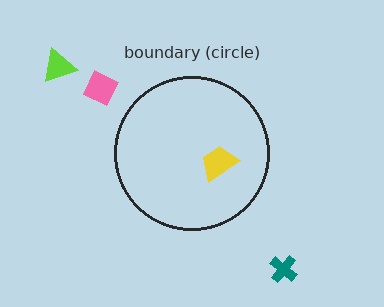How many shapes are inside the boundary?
1 inside, 3 outside.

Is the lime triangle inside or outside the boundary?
Outside.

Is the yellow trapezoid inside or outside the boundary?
Inside.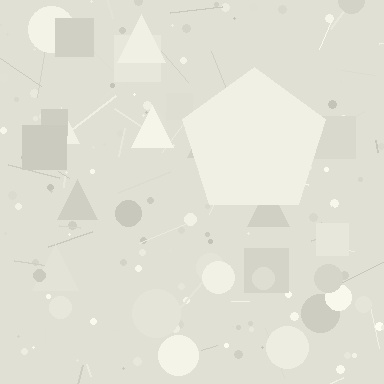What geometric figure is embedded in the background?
A pentagon is embedded in the background.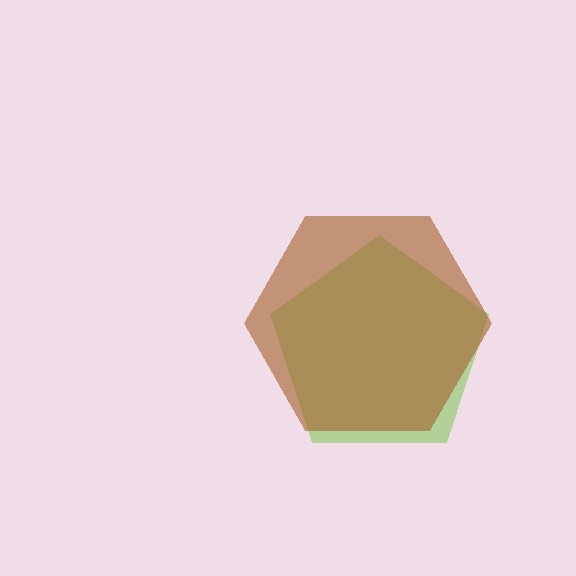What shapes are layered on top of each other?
The layered shapes are: a lime pentagon, a brown hexagon.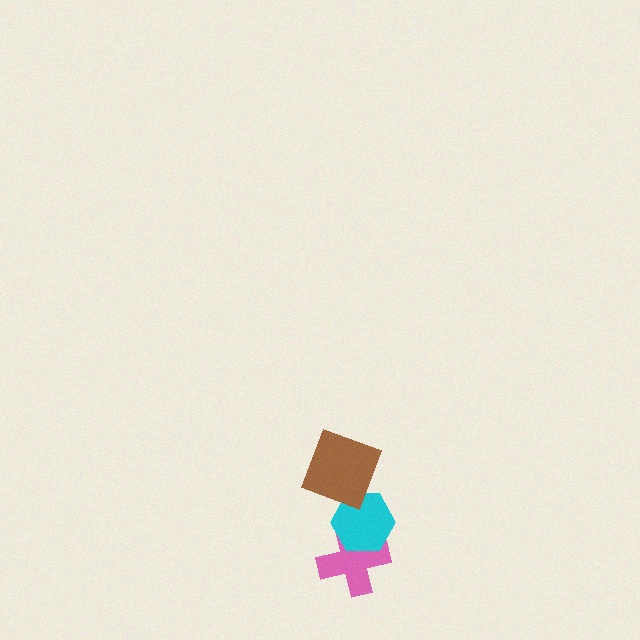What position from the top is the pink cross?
The pink cross is 3rd from the top.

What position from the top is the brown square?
The brown square is 1st from the top.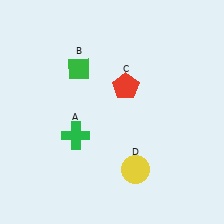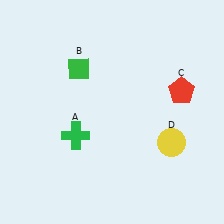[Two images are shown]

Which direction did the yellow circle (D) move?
The yellow circle (D) moved right.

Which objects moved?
The objects that moved are: the red pentagon (C), the yellow circle (D).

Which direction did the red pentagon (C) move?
The red pentagon (C) moved right.